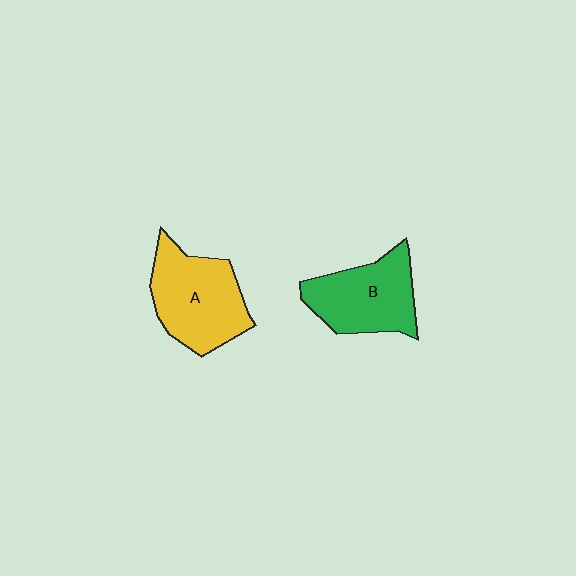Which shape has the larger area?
Shape A (yellow).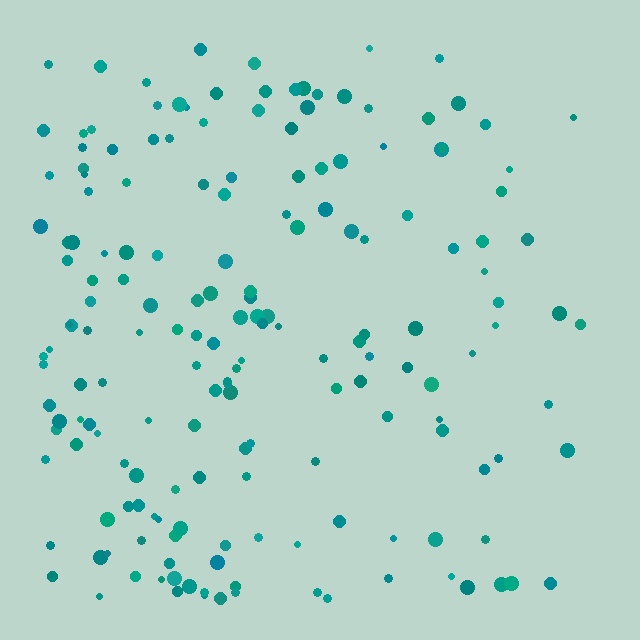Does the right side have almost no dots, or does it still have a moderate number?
Still a moderate number, just noticeably fewer than the left.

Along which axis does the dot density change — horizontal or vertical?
Horizontal.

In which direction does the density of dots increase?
From right to left, with the left side densest.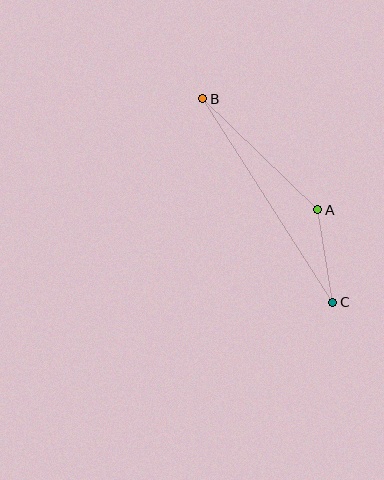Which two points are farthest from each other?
Points B and C are farthest from each other.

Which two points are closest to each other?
Points A and C are closest to each other.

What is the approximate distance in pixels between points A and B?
The distance between A and B is approximately 160 pixels.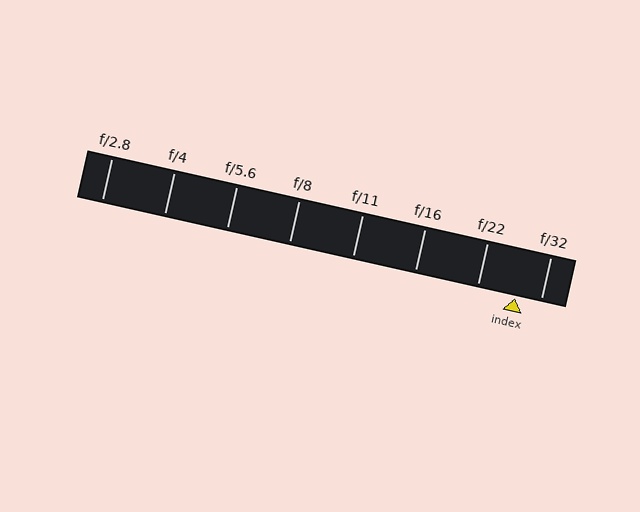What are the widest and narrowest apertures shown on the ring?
The widest aperture shown is f/2.8 and the narrowest is f/32.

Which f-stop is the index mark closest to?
The index mark is closest to f/32.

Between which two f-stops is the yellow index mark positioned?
The index mark is between f/22 and f/32.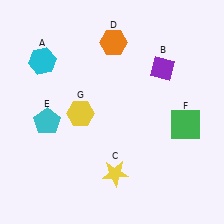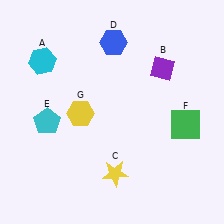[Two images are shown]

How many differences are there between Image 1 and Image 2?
There is 1 difference between the two images.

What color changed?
The hexagon (D) changed from orange in Image 1 to blue in Image 2.